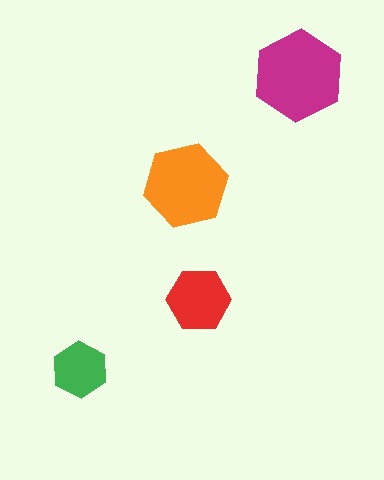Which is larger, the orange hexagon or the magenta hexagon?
The magenta one.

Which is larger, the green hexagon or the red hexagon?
The red one.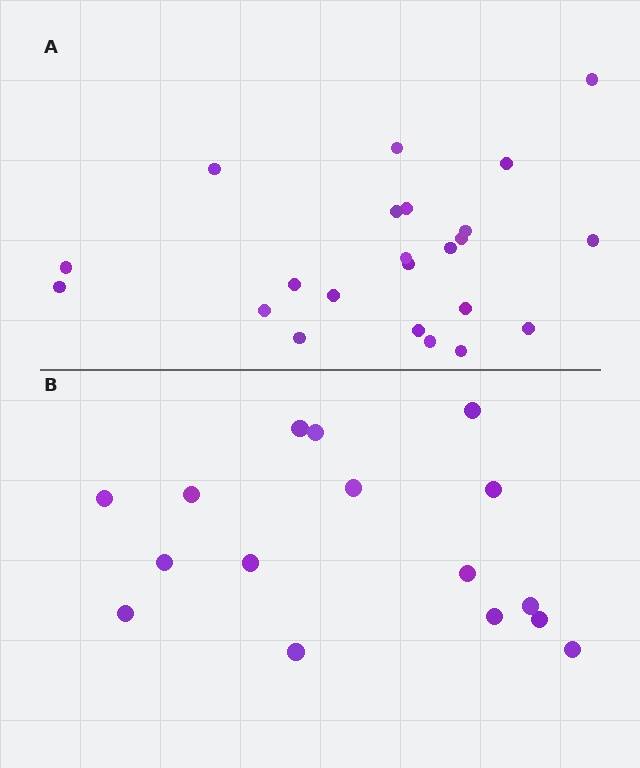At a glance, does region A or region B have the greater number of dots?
Region A (the top region) has more dots.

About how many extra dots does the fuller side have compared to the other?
Region A has roughly 8 or so more dots than region B.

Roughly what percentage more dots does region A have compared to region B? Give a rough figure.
About 45% more.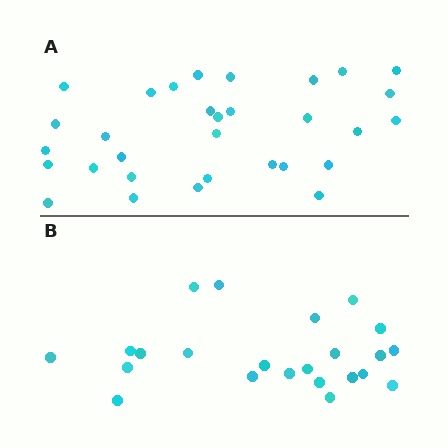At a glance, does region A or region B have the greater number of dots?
Region A (the top region) has more dots.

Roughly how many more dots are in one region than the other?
Region A has roughly 8 or so more dots than region B.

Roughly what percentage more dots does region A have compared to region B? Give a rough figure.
About 35% more.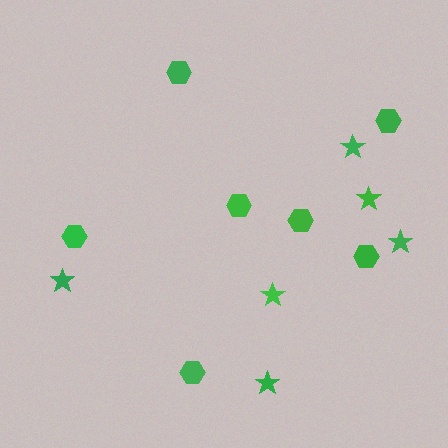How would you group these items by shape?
There are 2 groups: one group of hexagons (7) and one group of stars (6).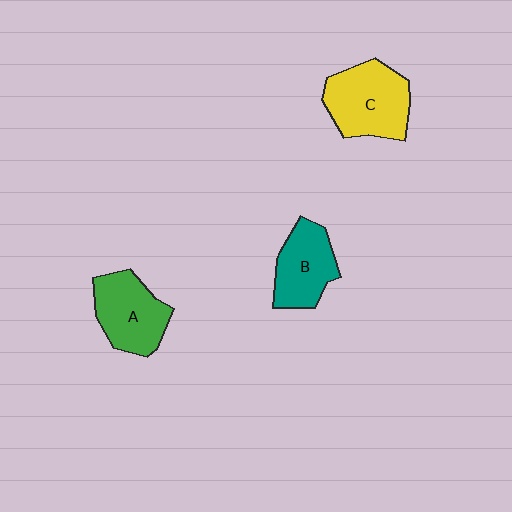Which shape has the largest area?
Shape C (yellow).